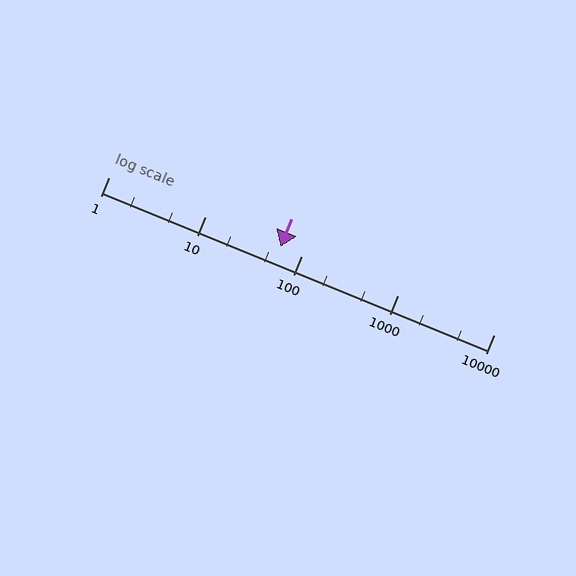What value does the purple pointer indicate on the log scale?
The pointer indicates approximately 61.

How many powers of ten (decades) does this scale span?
The scale spans 4 decades, from 1 to 10000.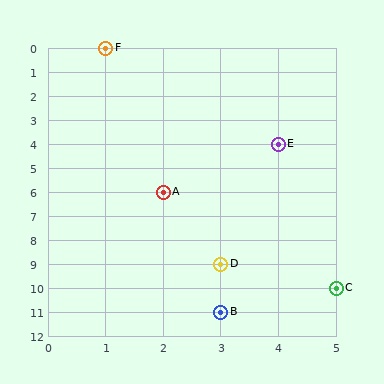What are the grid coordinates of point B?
Point B is at grid coordinates (3, 11).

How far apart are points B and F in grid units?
Points B and F are 2 columns and 11 rows apart (about 11.2 grid units diagonally).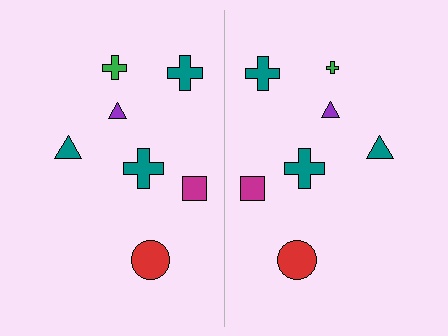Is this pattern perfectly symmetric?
No, the pattern is not perfectly symmetric. The green cross on the right side has a different size than its mirror counterpart.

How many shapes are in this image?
There are 14 shapes in this image.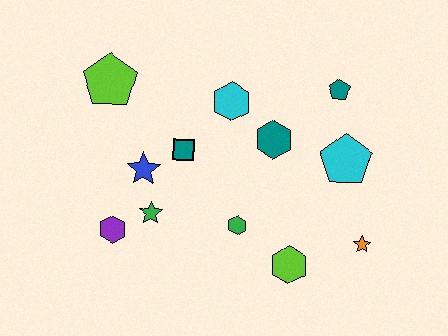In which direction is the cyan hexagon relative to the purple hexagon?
The cyan hexagon is above the purple hexagon.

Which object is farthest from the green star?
The teal pentagon is farthest from the green star.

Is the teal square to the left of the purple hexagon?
No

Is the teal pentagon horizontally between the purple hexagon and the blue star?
No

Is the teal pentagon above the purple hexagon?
Yes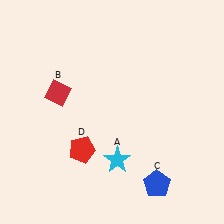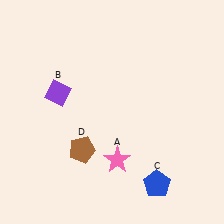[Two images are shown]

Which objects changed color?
A changed from cyan to pink. B changed from red to purple. D changed from red to brown.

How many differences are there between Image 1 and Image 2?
There are 3 differences between the two images.